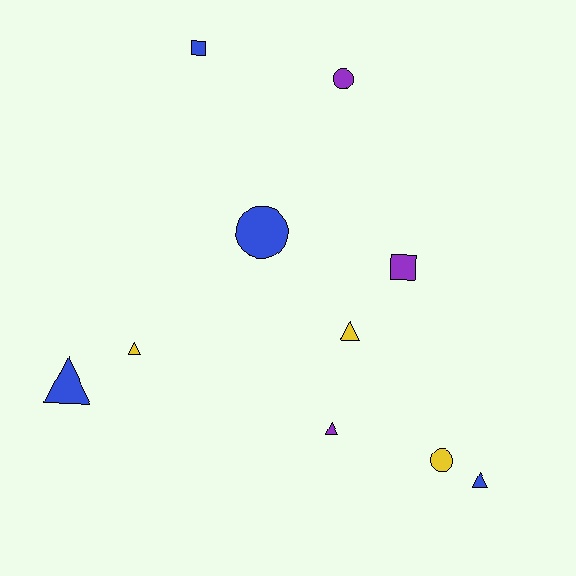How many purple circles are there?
There is 1 purple circle.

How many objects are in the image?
There are 10 objects.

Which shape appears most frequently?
Triangle, with 5 objects.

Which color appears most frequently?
Blue, with 4 objects.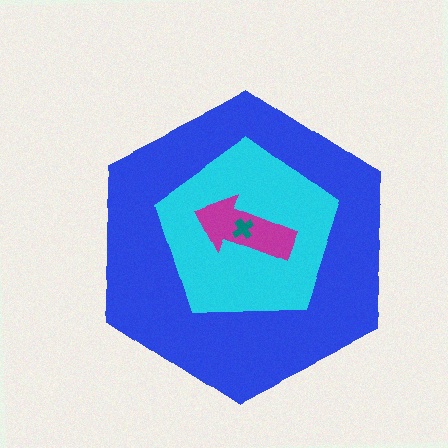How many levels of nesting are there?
4.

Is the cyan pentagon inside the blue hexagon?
Yes.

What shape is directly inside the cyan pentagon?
The magenta arrow.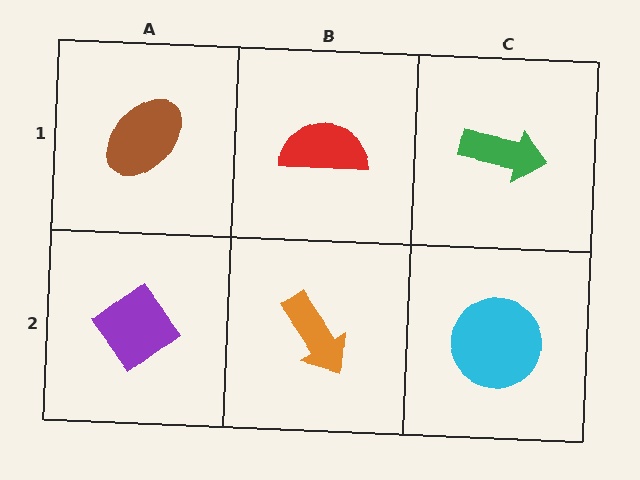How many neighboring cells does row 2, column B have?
3.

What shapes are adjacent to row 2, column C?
A green arrow (row 1, column C), an orange arrow (row 2, column B).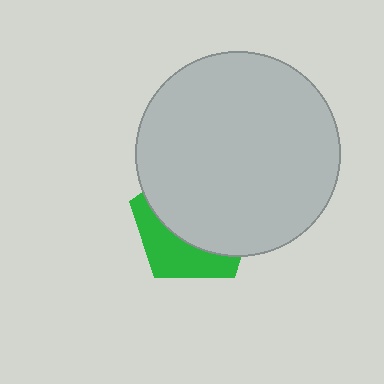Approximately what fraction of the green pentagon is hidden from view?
Roughly 65% of the green pentagon is hidden behind the light gray circle.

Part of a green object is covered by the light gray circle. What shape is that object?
It is a pentagon.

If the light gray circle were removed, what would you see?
You would see the complete green pentagon.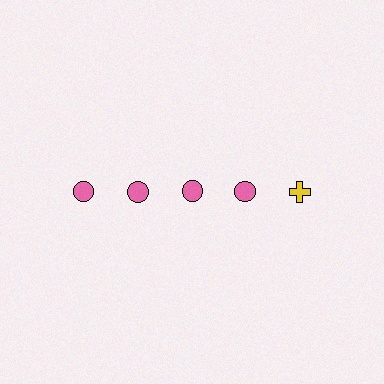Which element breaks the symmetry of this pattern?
The yellow cross in the top row, rightmost column breaks the symmetry. All other shapes are pink circles.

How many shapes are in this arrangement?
There are 5 shapes arranged in a grid pattern.